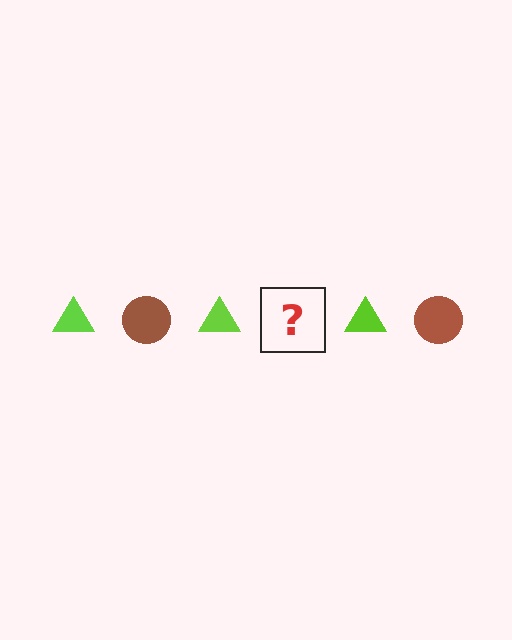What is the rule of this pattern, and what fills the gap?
The rule is that the pattern alternates between lime triangle and brown circle. The gap should be filled with a brown circle.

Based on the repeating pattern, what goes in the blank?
The blank should be a brown circle.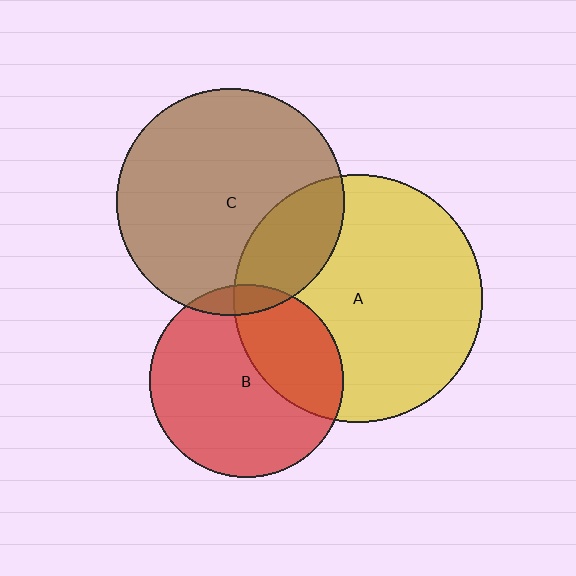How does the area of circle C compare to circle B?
Approximately 1.4 times.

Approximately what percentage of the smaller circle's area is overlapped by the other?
Approximately 35%.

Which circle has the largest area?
Circle A (yellow).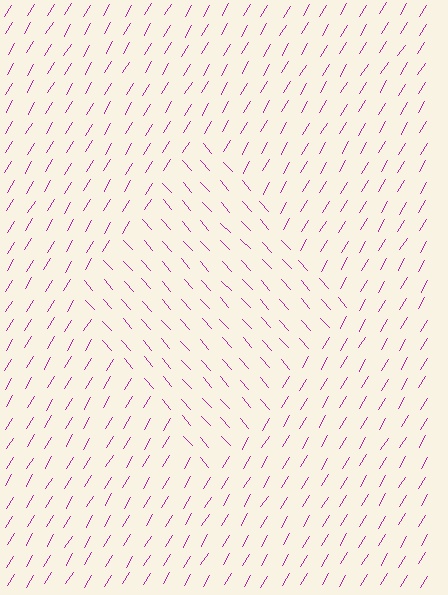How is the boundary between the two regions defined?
The boundary is defined purely by a change in line orientation (approximately 73 degrees difference). All lines are the same color and thickness.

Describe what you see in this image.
The image is filled with small magenta line segments. A diamond region in the image has lines oriented differently from the surrounding lines, creating a visible texture boundary.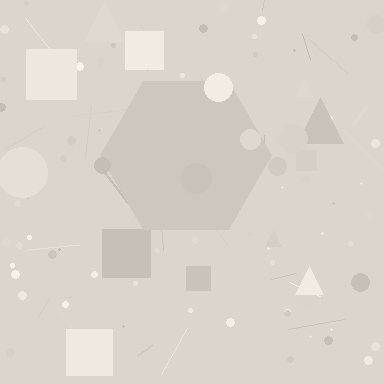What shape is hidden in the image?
A hexagon is hidden in the image.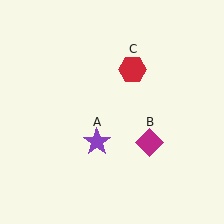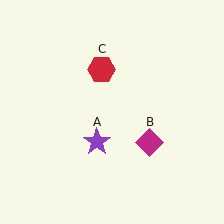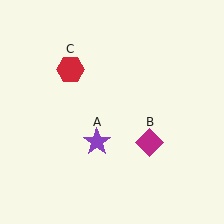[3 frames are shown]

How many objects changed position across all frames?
1 object changed position: red hexagon (object C).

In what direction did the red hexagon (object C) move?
The red hexagon (object C) moved left.